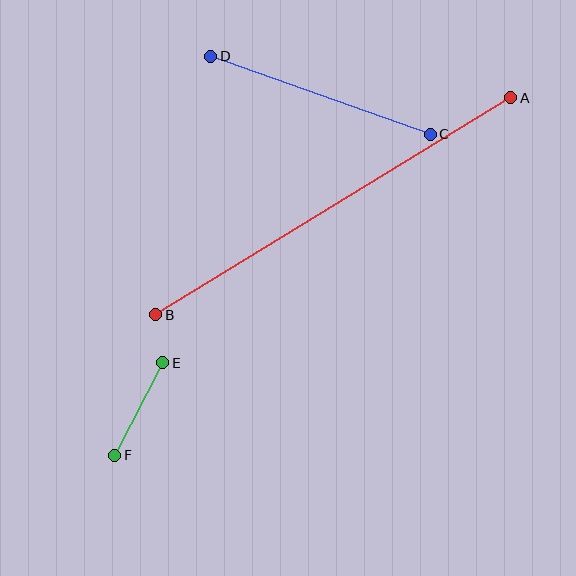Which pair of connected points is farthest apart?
Points A and B are farthest apart.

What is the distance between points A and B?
The distance is approximately 416 pixels.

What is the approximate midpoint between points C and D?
The midpoint is at approximately (321, 95) pixels.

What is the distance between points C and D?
The distance is approximately 233 pixels.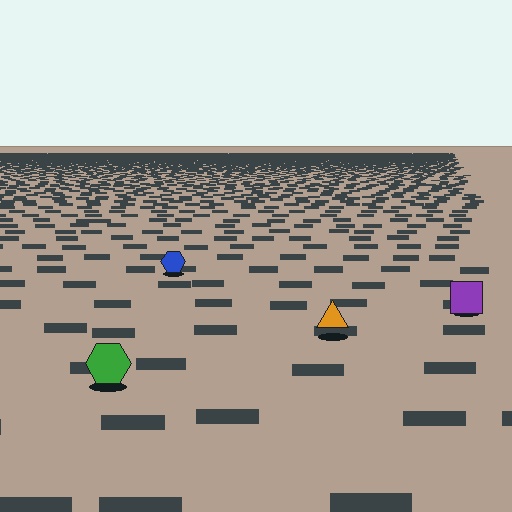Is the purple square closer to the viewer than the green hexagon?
No. The green hexagon is closer — you can tell from the texture gradient: the ground texture is coarser near it.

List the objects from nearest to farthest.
From nearest to farthest: the green hexagon, the orange triangle, the purple square, the blue hexagon.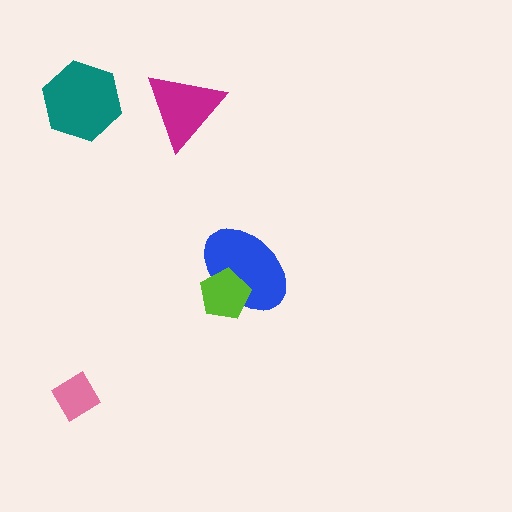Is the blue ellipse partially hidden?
Yes, it is partially covered by another shape.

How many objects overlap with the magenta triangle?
0 objects overlap with the magenta triangle.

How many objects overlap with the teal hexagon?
0 objects overlap with the teal hexagon.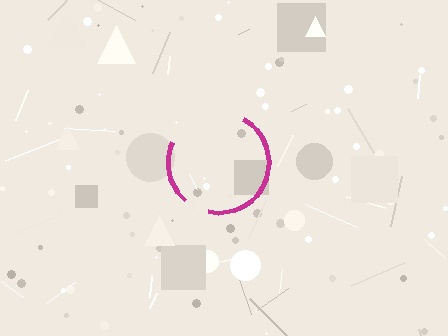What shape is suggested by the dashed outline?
The dashed outline suggests a circle.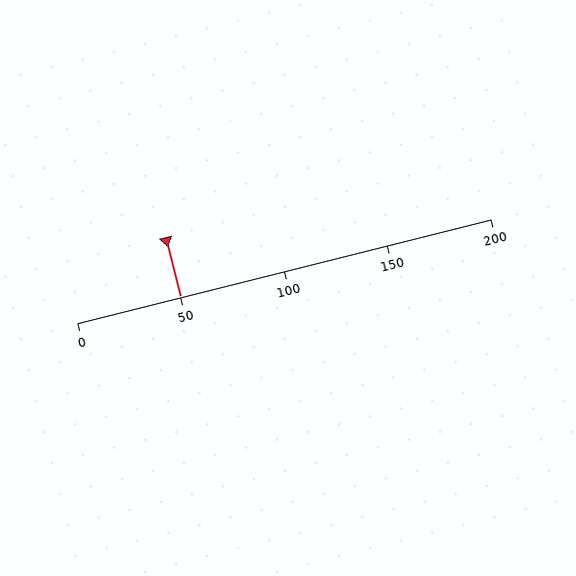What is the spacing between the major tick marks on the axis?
The major ticks are spaced 50 apart.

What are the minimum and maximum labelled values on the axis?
The axis runs from 0 to 200.